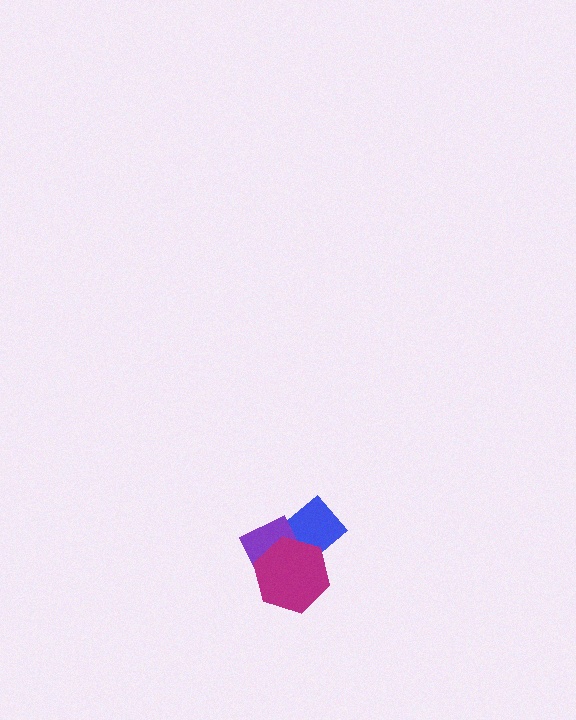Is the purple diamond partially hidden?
Yes, it is partially covered by another shape.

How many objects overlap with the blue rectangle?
2 objects overlap with the blue rectangle.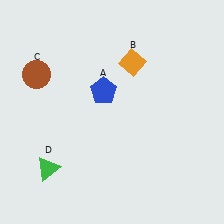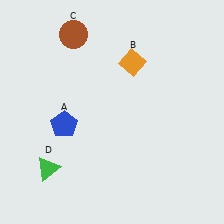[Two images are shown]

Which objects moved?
The objects that moved are: the blue pentagon (A), the brown circle (C).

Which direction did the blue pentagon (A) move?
The blue pentagon (A) moved left.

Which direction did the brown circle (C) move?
The brown circle (C) moved up.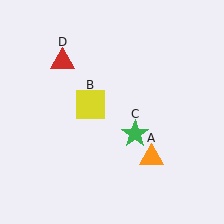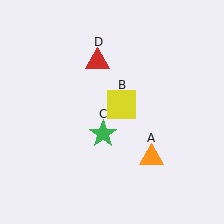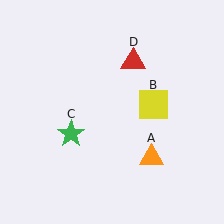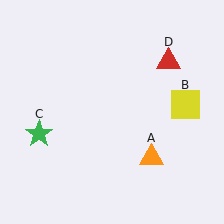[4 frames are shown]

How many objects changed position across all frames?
3 objects changed position: yellow square (object B), green star (object C), red triangle (object D).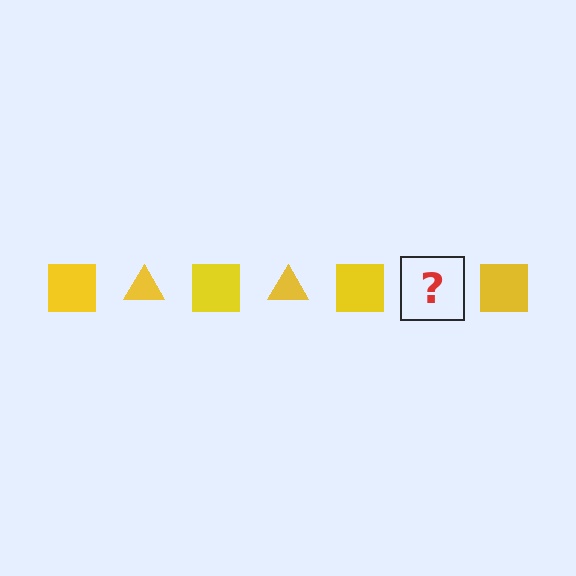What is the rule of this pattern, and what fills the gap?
The rule is that the pattern cycles through square, triangle shapes in yellow. The gap should be filled with a yellow triangle.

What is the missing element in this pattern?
The missing element is a yellow triangle.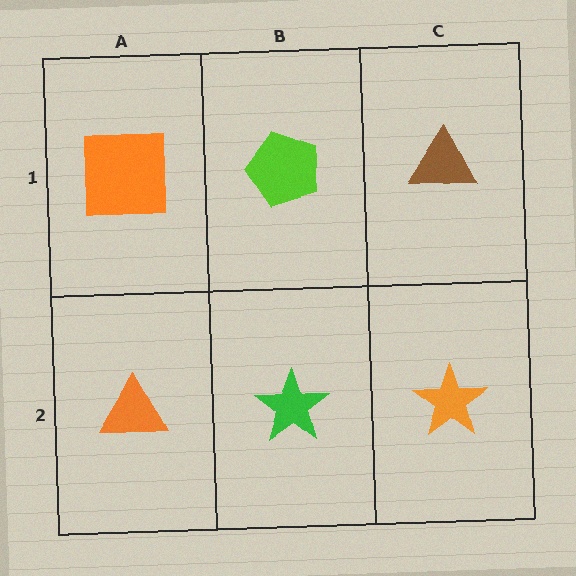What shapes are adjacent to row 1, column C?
An orange star (row 2, column C), a lime pentagon (row 1, column B).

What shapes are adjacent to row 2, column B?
A lime pentagon (row 1, column B), an orange triangle (row 2, column A), an orange star (row 2, column C).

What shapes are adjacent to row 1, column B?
A green star (row 2, column B), an orange square (row 1, column A), a brown triangle (row 1, column C).